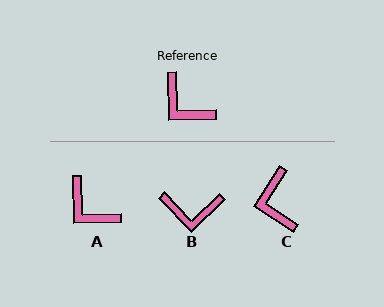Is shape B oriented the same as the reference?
No, it is off by about 42 degrees.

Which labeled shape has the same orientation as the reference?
A.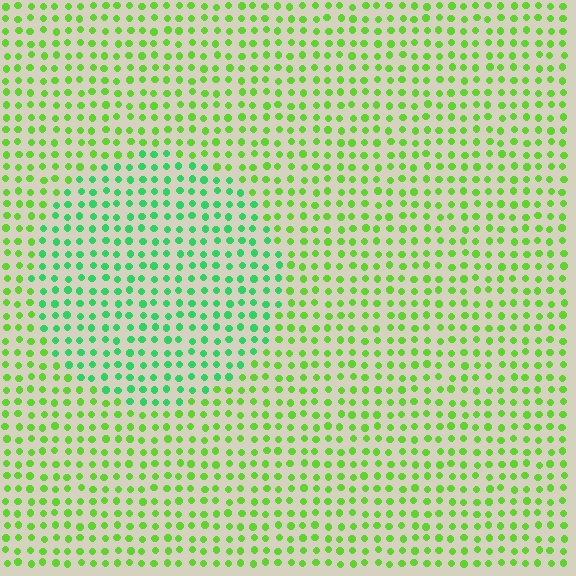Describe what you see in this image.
The image is filled with small lime elements in a uniform arrangement. A circle-shaped region is visible where the elements are tinted to a slightly different hue, forming a subtle color boundary.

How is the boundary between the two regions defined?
The boundary is defined purely by a slight shift in hue (about 36 degrees). Spacing, size, and orientation are identical on both sides.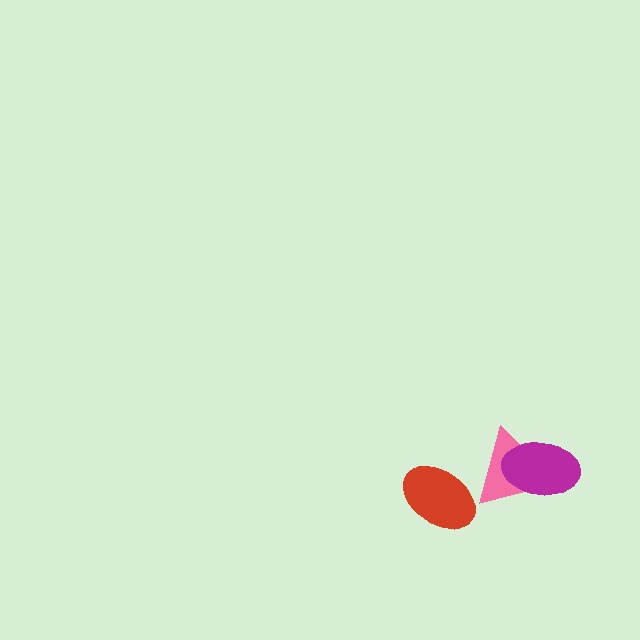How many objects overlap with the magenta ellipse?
1 object overlaps with the magenta ellipse.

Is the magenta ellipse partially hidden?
No, no other shape covers it.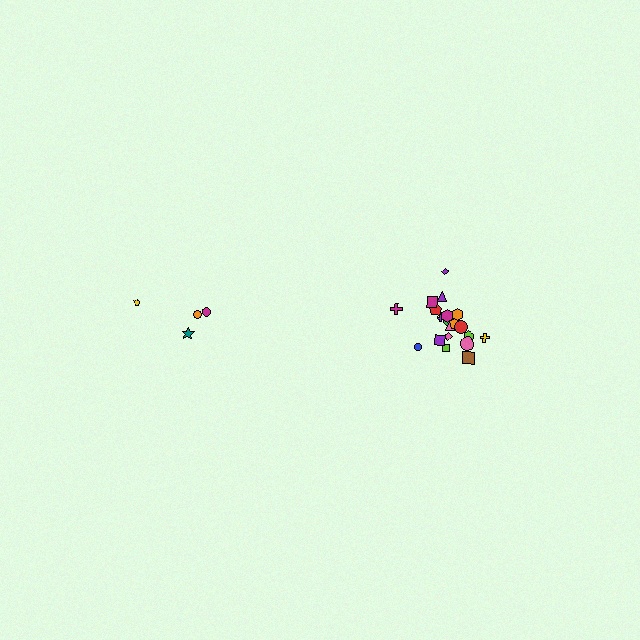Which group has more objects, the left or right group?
The right group.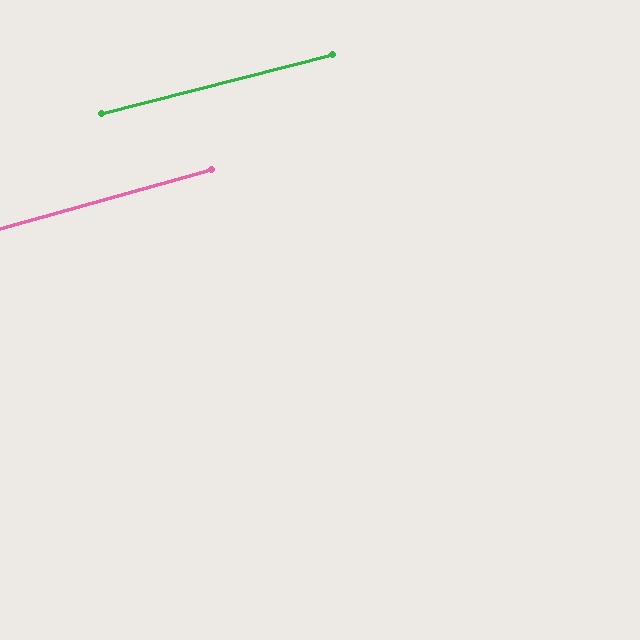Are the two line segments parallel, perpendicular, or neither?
Parallel — their directions differ by only 1.4°.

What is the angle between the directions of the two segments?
Approximately 1 degree.